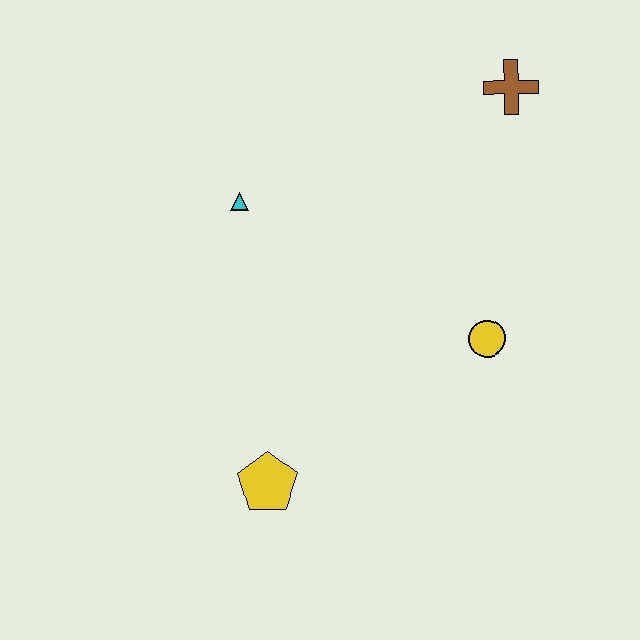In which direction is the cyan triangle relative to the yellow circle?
The cyan triangle is to the left of the yellow circle.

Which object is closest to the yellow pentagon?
The yellow circle is closest to the yellow pentagon.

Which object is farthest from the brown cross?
The yellow pentagon is farthest from the brown cross.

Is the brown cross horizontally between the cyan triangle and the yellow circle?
No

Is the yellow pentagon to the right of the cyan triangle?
Yes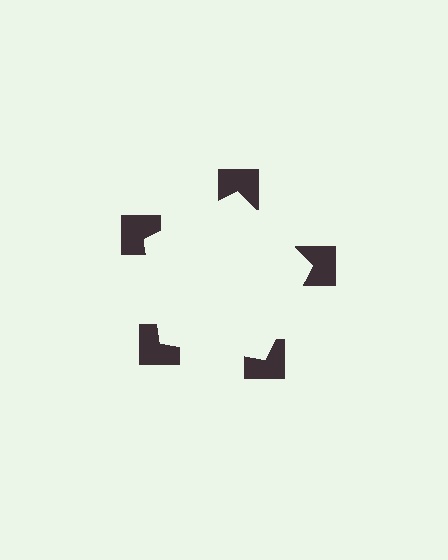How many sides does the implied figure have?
5 sides.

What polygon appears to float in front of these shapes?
An illusory pentagon — its edges are inferred from the aligned wedge cuts in the notched squares, not physically drawn.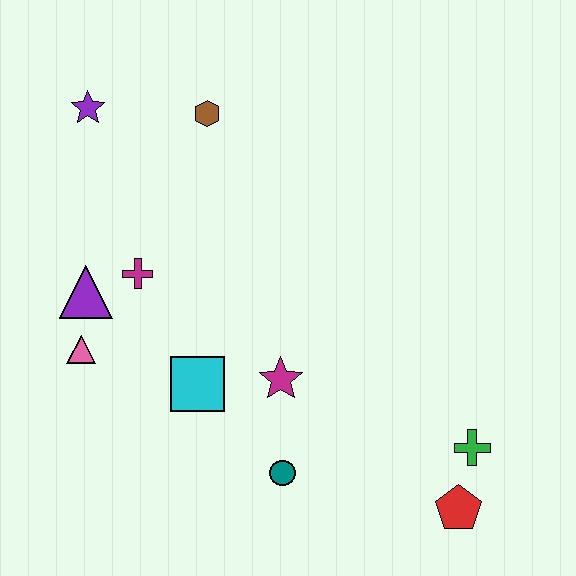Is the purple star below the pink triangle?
No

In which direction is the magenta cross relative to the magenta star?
The magenta cross is to the left of the magenta star.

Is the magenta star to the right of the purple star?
Yes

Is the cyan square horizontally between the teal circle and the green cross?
No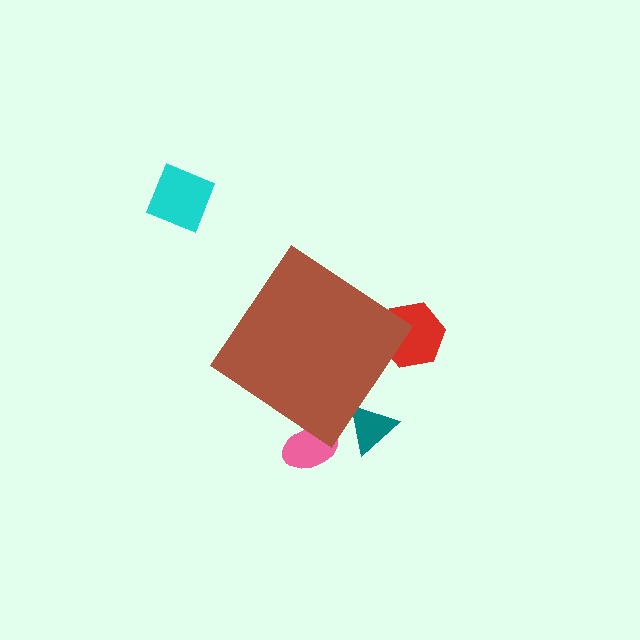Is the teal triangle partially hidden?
Yes, the teal triangle is partially hidden behind the brown diamond.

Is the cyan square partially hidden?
No, the cyan square is fully visible.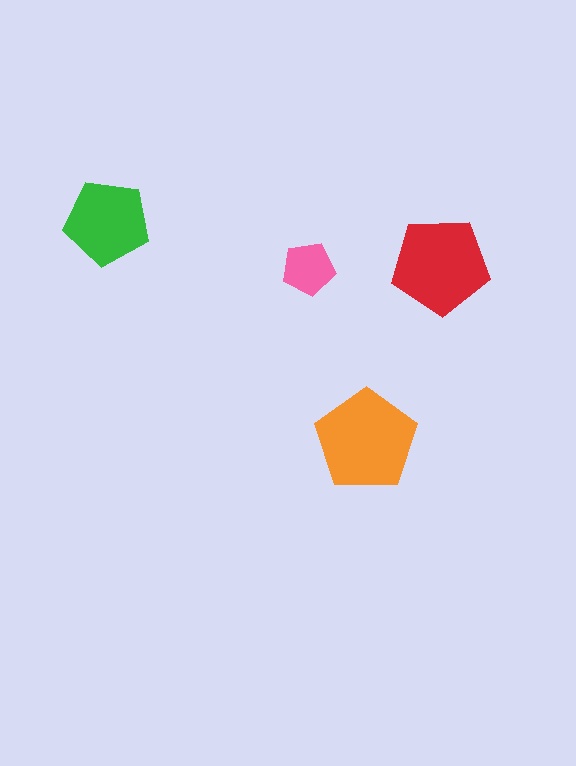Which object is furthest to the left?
The green pentagon is leftmost.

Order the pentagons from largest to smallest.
the orange one, the red one, the green one, the pink one.